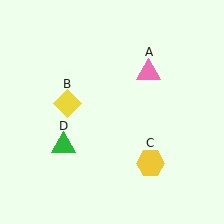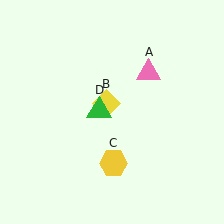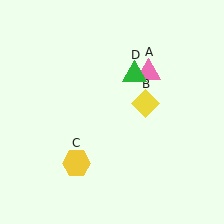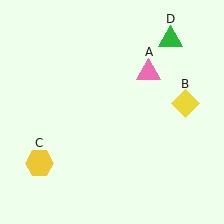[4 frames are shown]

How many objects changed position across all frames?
3 objects changed position: yellow diamond (object B), yellow hexagon (object C), green triangle (object D).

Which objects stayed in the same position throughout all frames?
Pink triangle (object A) remained stationary.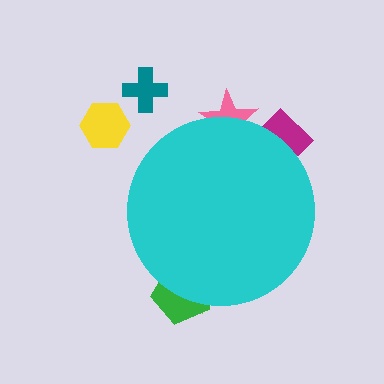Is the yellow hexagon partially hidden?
No, the yellow hexagon is fully visible.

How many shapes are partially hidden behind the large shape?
4 shapes are partially hidden.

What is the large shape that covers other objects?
A cyan circle.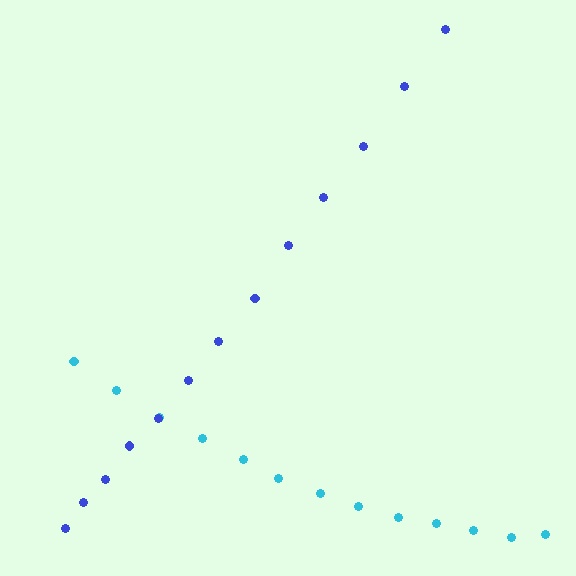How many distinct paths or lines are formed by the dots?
There are 2 distinct paths.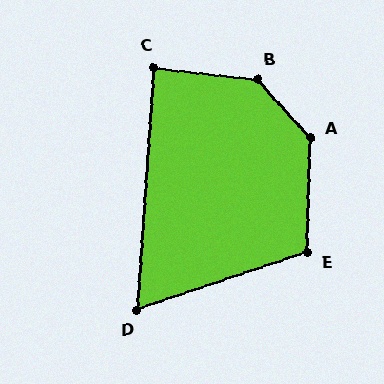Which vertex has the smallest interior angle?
D, at approximately 67 degrees.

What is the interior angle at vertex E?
Approximately 110 degrees (obtuse).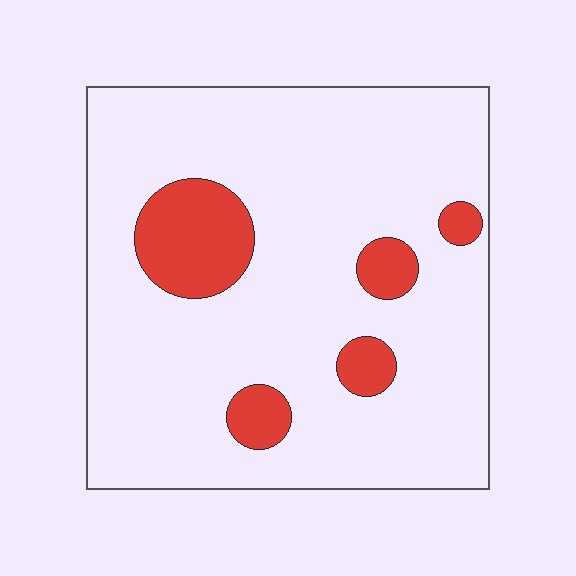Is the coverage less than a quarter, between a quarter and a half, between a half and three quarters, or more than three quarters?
Less than a quarter.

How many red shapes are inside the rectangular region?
5.